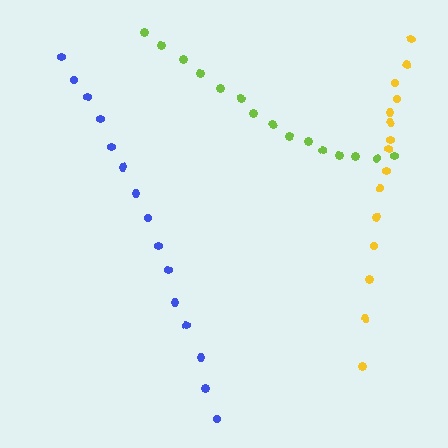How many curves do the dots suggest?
There are 3 distinct paths.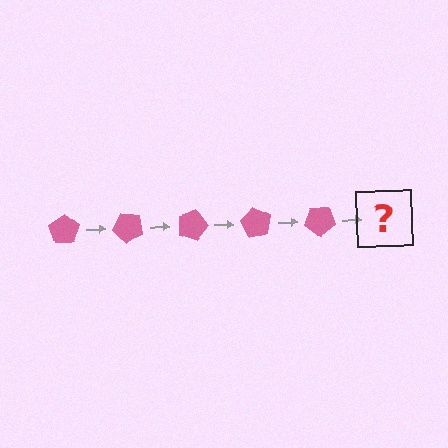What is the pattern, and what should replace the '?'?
The pattern is that the pentagon rotates 45 degrees each step. The '?' should be a pink pentagon rotated 225 degrees.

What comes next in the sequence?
The next element should be a pink pentagon rotated 225 degrees.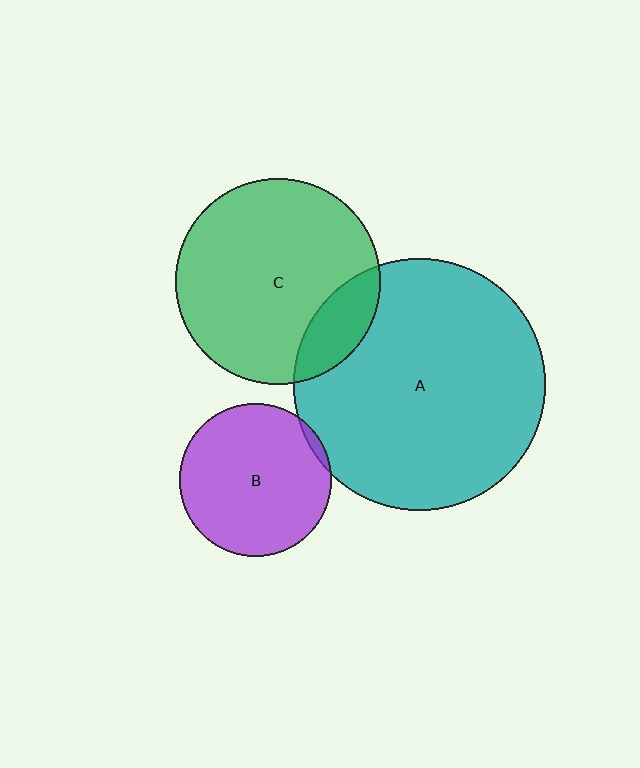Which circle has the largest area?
Circle A (teal).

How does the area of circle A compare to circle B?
Approximately 2.7 times.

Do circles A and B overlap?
Yes.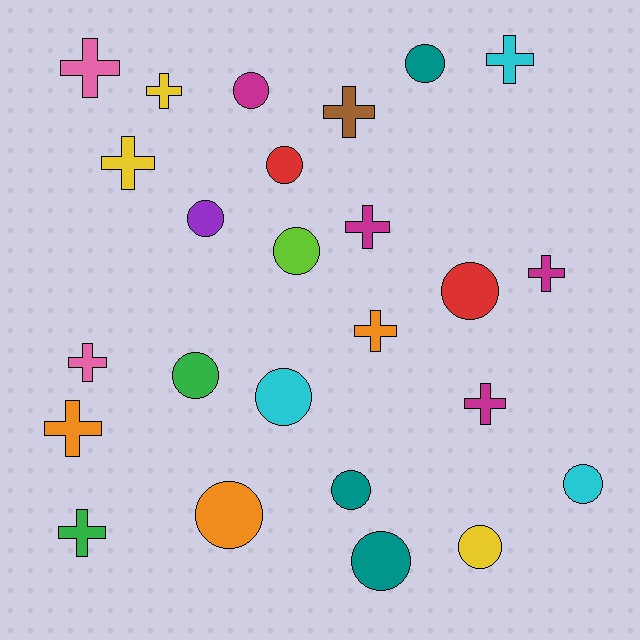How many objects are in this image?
There are 25 objects.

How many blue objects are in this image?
There are no blue objects.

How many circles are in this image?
There are 13 circles.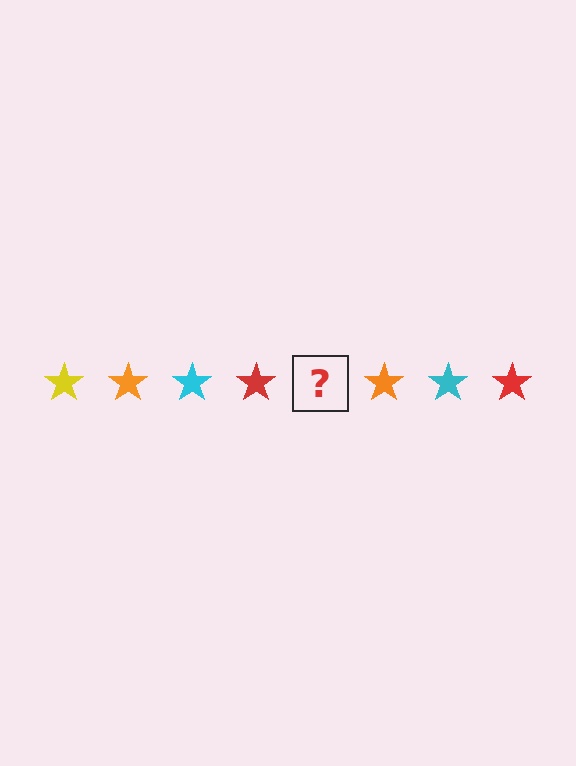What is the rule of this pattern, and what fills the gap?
The rule is that the pattern cycles through yellow, orange, cyan, red stars. The gap should be filled with a yellow star.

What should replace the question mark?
The question mark should be replaced with a yellow star.